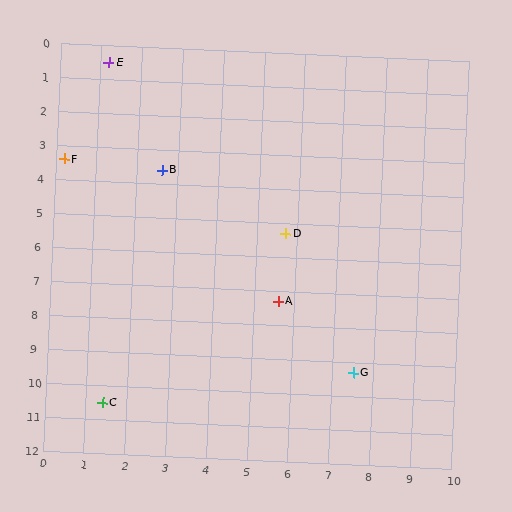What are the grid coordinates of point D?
Point D is at approximately (5.7, 5.3).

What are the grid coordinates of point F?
Point F is at approximately (0.2, 3.4).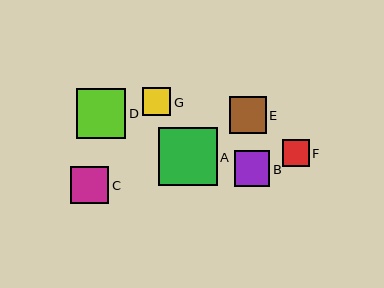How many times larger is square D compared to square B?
Square D is approximately 1.4 times the size of square B.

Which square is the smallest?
Square F is the smallest with a size of approximately 27 pixels.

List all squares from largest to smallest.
From largest to smallest: A, D, C, E, B, G, F.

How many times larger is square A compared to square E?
Square A is approximately 1.6 times the size of square E.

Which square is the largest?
Square A is the largest with a size of approximately 58 pixels.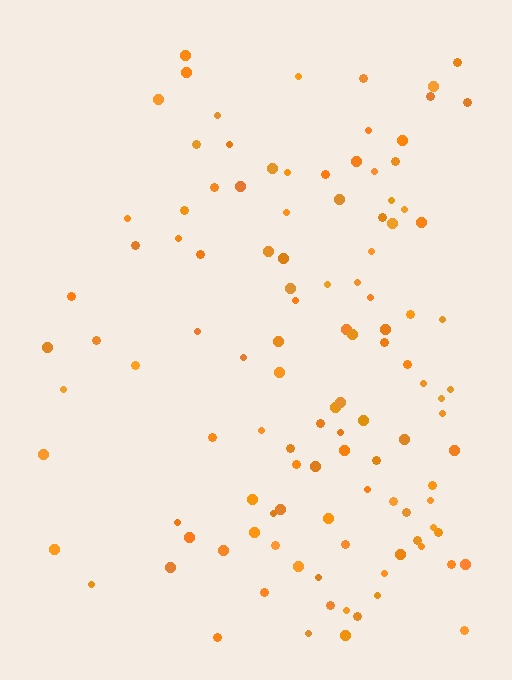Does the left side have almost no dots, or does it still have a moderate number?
Still a moderate number, just noticeably fewer than the right.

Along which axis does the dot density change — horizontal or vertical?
Horizontal.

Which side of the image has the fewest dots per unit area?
The left.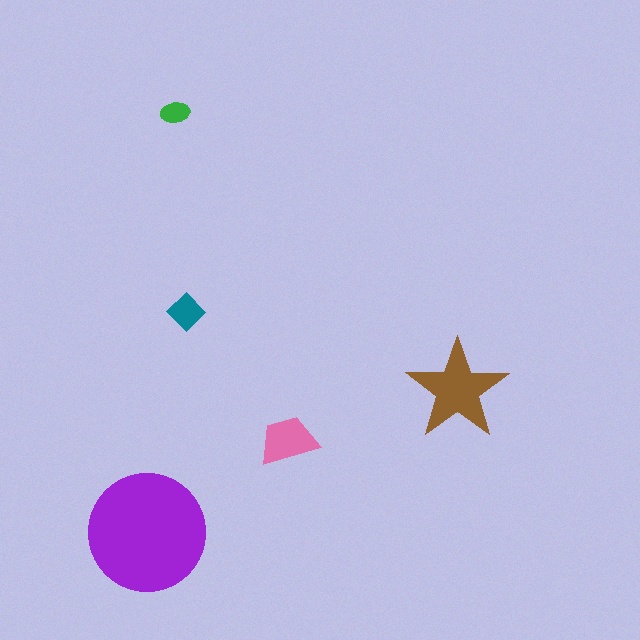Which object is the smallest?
The green ellipse.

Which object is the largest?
The purple circle.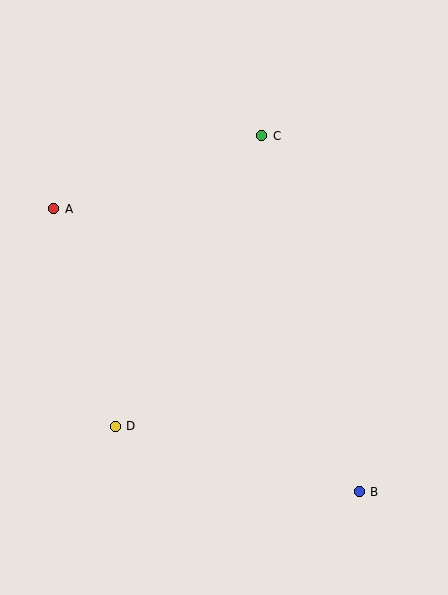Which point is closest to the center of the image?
Point C at (262, 136) is closest to the center.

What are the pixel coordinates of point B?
Point B is at (359, 492).